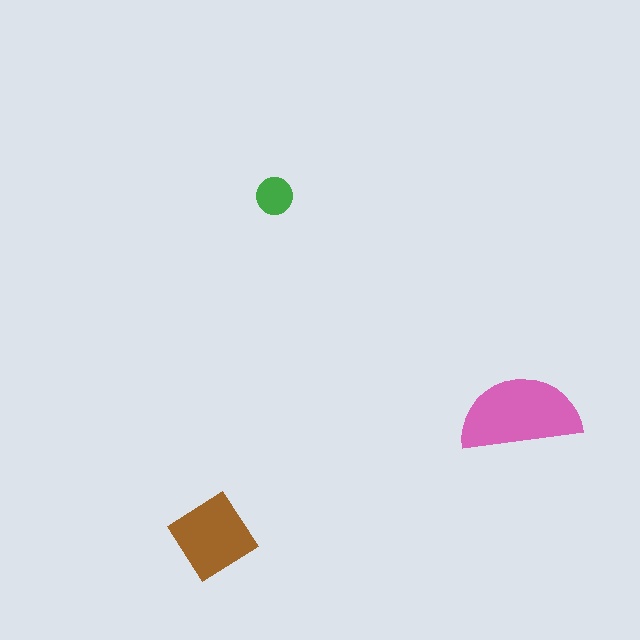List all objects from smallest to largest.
The green circle, the brown diamond, the pink semicircle.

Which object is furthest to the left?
The brown diamond is leftmost.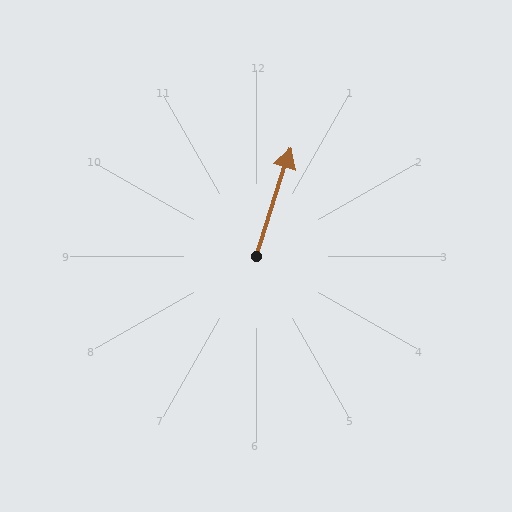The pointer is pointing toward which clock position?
Roughly 1 o'clock.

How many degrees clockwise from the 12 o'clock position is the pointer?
Approximately 18 degrees.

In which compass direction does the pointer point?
North.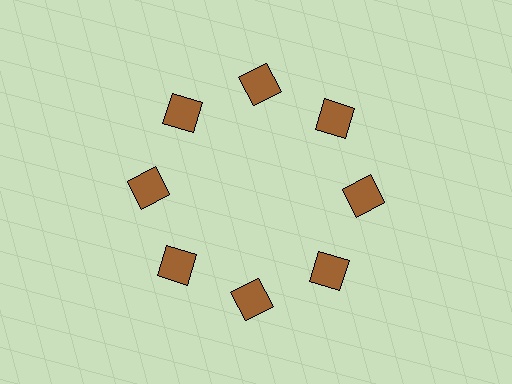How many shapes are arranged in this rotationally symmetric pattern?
There are 8 shapes, arranged in 8 groups of 1.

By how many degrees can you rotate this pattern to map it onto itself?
The pattern maps onto itself every 45 degrees of rotation.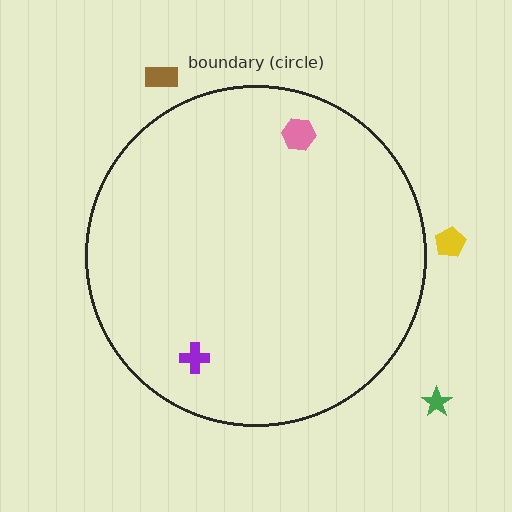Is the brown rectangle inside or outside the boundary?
Outside.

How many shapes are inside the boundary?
2 inside, 3 outside.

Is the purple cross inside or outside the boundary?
Inside.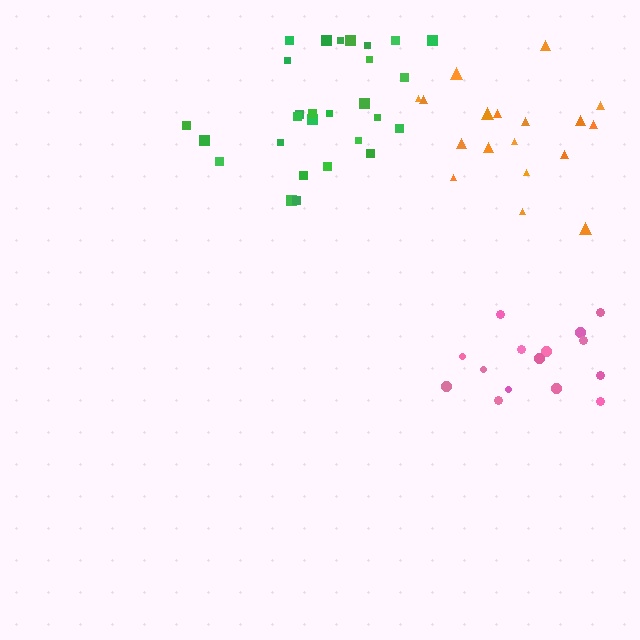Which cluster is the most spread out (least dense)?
Pink.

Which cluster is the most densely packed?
Orange.